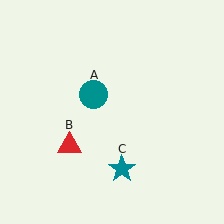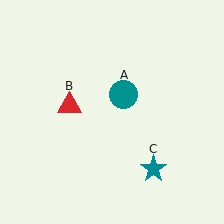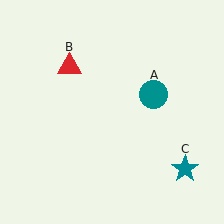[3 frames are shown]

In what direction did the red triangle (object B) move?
The red triangle (object B) moved up.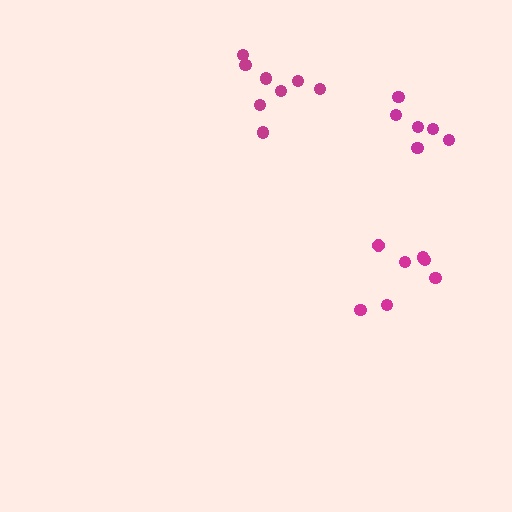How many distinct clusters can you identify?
There are 3 distinct clusters.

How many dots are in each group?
Group 1: 7 dots, Group 2: 8 dots, Group 3: 6 dots (21 total).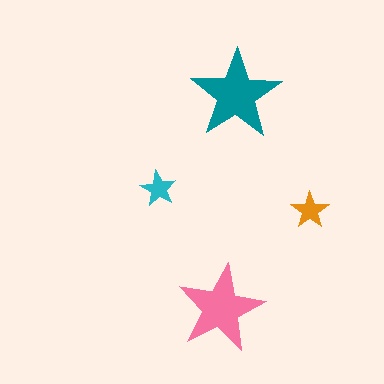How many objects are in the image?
There are 4 objects in the image.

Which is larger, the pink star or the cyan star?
The pink one.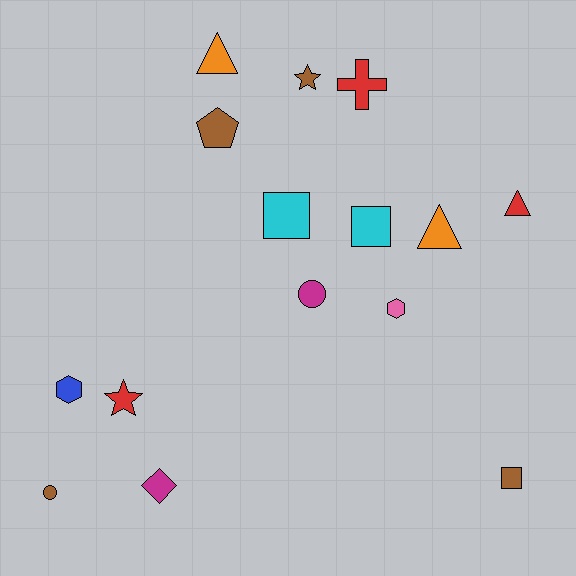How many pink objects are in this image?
There is 1 pink object.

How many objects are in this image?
There are 15 objects.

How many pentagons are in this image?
There is 1 pentagon.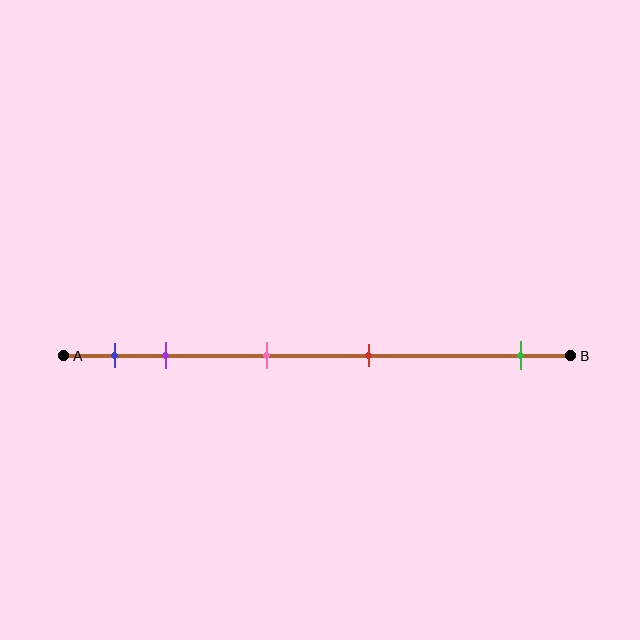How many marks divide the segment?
There are 5 marks dividing the segment.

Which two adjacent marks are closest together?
The blue and purple marks are the closest adjacent pair.